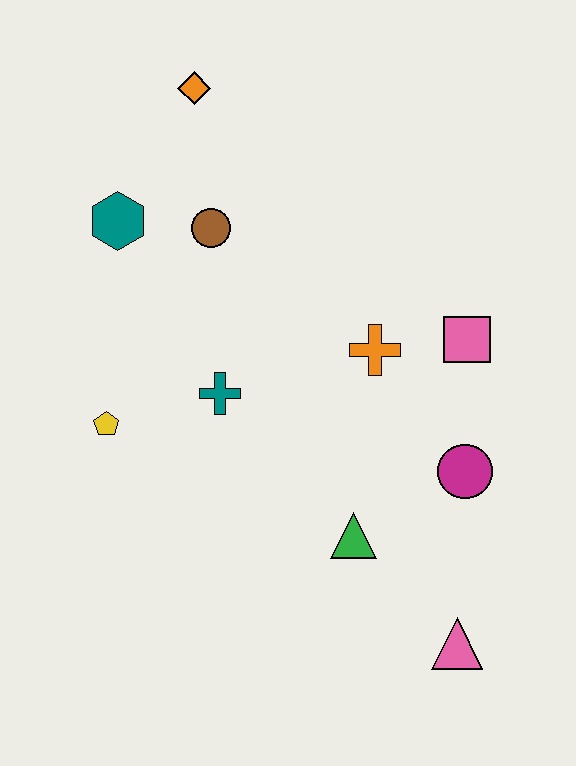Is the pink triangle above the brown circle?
No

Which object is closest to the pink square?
The orange cross is closest to the pink square.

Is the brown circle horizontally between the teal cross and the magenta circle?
No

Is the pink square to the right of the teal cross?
Yes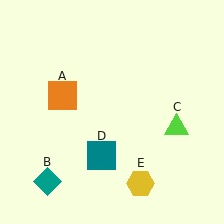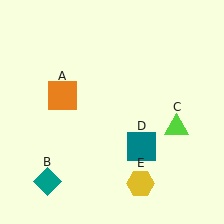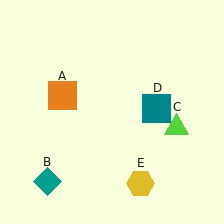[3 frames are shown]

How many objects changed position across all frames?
1 object changed position: teal square (object D).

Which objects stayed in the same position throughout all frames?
Orange square (object A) and teal diamond (object B) and lime triangle (object C) and yellow hexagon (object E) remained stationary.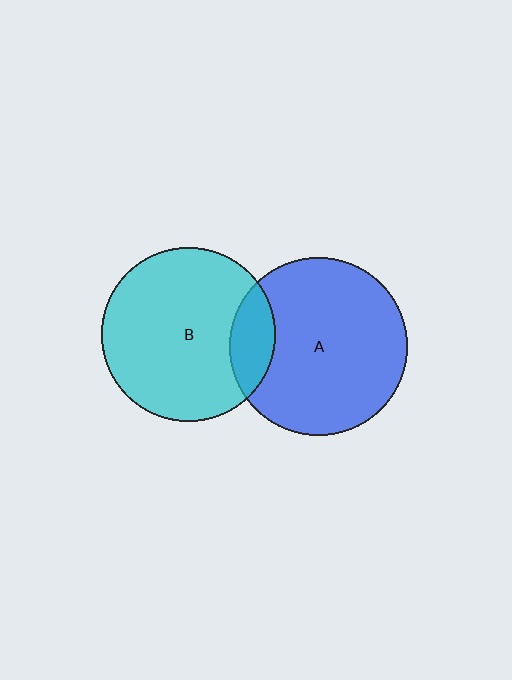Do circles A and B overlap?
Yes.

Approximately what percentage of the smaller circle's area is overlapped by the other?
Approximately 15%.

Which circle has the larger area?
Circle A (blue).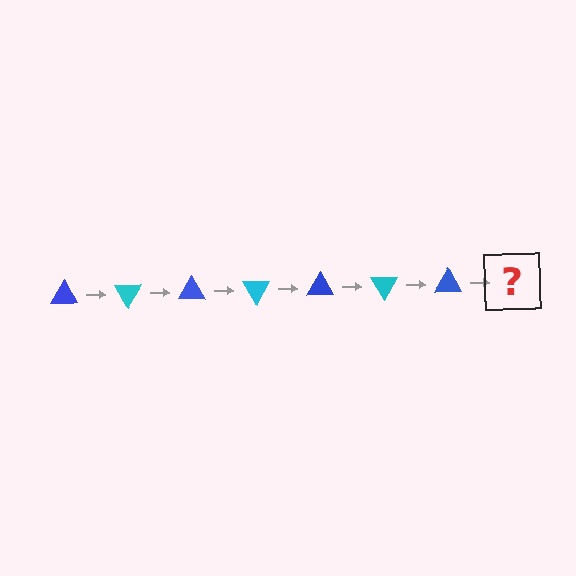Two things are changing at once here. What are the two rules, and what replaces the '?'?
The two rules are that it rotates 60 degrees each step and the color cycles through blue and cyan. The '?' should be a cyan triangle, rotated 420 degrees from the start.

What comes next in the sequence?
The next element should be a cyan triangle, rotated 420 degrees from the start.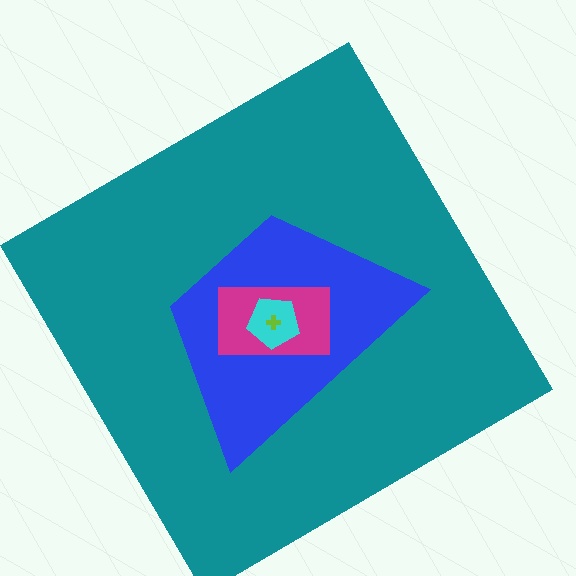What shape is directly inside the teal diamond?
The blue trapezoid.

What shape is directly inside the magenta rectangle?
The cyan pentagon.